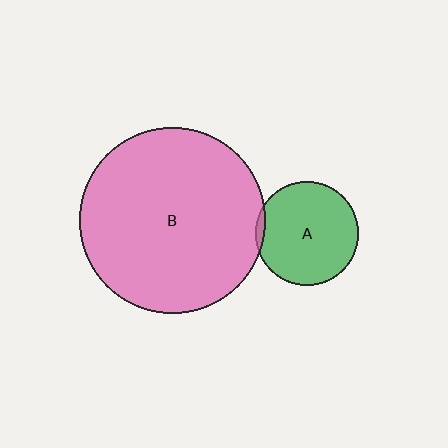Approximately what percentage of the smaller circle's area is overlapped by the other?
Approximately 5%.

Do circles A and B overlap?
Yes.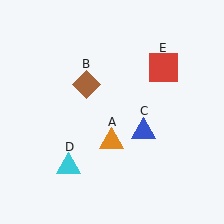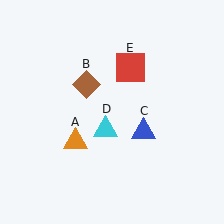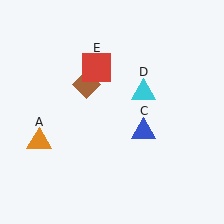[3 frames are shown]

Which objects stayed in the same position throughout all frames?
Brown diamond (object B) and blue triangle (object C) remained stationary.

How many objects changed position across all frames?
3 objects changed position: orange triangle (object A), cyan triangle (object D), red square (object E).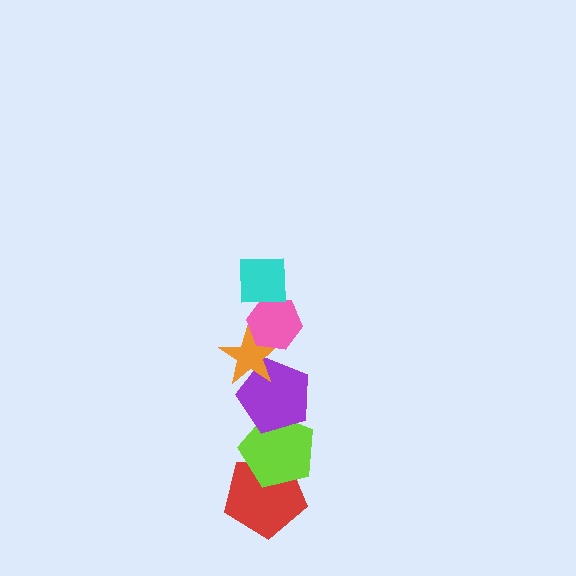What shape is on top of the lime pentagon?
The purple pentagon is on top of the lime pentagon.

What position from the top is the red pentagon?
The red pentagon is 6th from the top.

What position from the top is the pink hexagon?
The pink hexagon is 2nd from the top.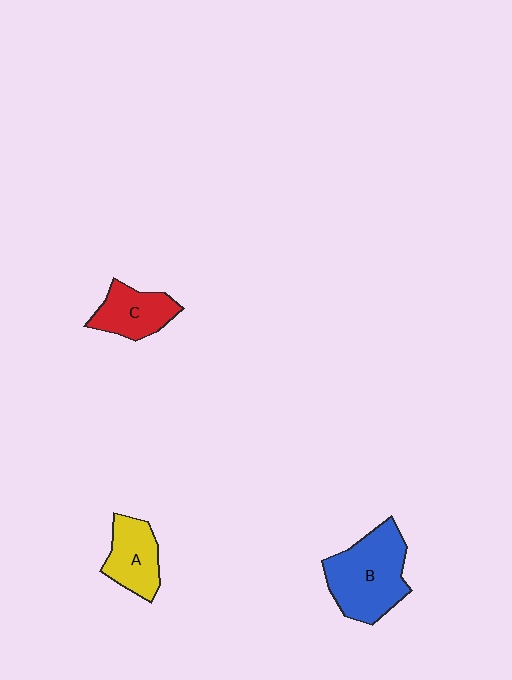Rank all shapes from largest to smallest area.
From largest to smallest: B (blue), A (yellow), C (red).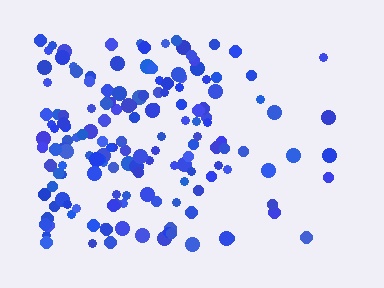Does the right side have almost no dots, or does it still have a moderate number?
Still a moderate number, just noticeably fewer than the left.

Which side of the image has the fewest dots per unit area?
The right.